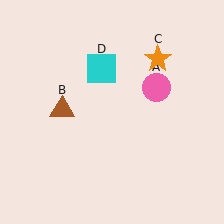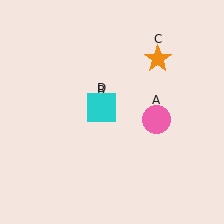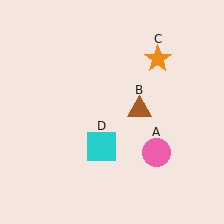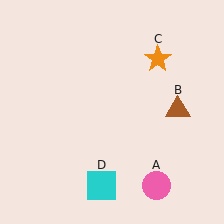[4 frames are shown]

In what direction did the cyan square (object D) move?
The cyan square (object D) moved down.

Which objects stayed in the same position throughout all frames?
Orange star (object C) remained stationary.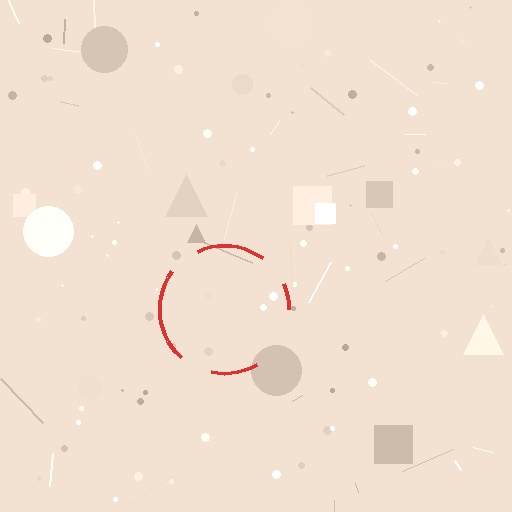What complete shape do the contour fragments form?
The contour fragments form a circle.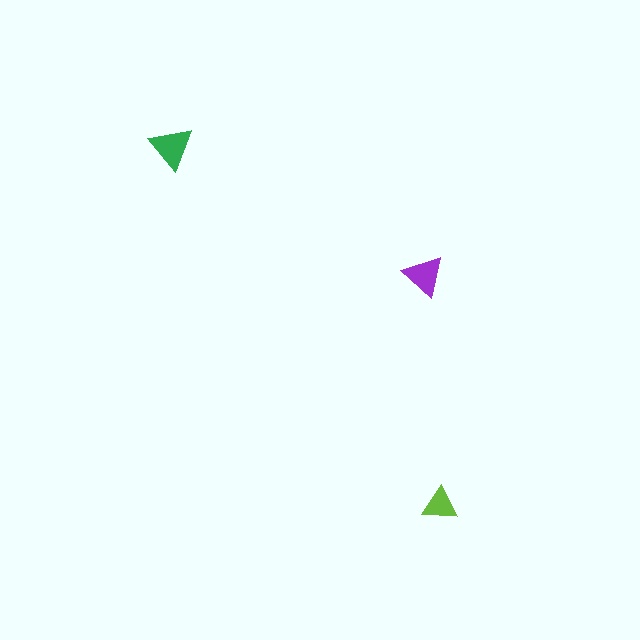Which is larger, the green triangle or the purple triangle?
The green one.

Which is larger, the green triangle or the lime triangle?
The green one.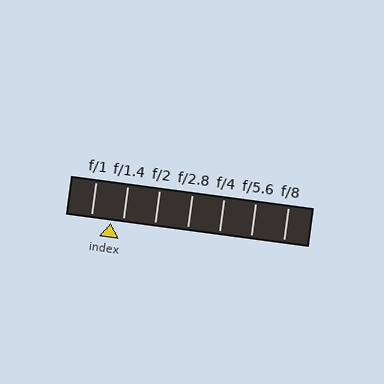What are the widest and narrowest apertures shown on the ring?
The widest aperture shown is f/1 and the narrowest is f/8.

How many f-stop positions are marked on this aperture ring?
There are 7 f-stop positions marked.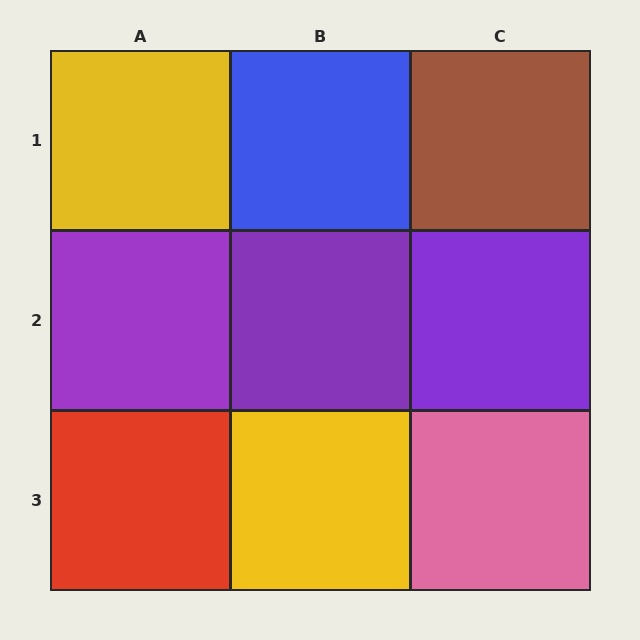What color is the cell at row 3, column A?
Red.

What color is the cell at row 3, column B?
Yellow.